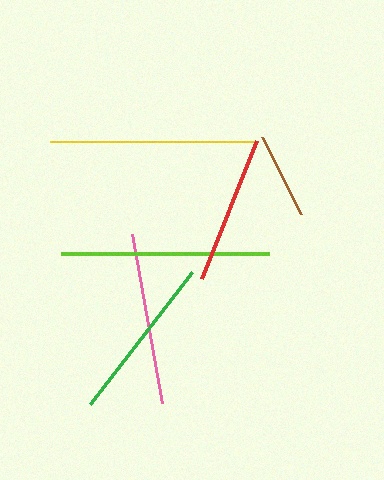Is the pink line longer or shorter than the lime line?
The lime line is longer than the pink line.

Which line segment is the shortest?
The brown line is the shortest at approximately 86 pixels.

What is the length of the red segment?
The red segment is approximately 149 pixels long.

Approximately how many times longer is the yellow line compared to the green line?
The yellow line is approximately 1.2 times the length of the green line.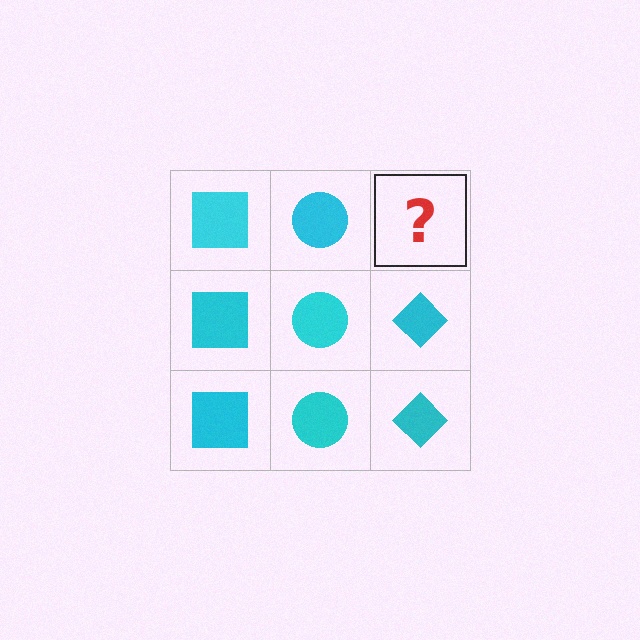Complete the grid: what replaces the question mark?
The question mark should be replaced with a cyan diamond.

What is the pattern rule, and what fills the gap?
The rule is that each column has a consistent shape. The gap should be filled with a cyan diamond.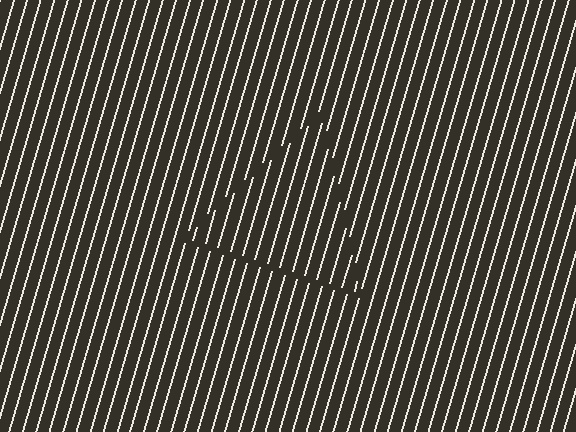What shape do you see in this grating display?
An illusory triangle. The interior of the shape contains the same grating, shifted by half a period — the contour is defined by the phase discontinuity where line-ends from the inner and outer gratings abut.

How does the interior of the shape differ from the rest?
The interior of the shape contains the same grating, shifted by half a period — the contour is defined by the phase discontinuity where line-ends from the inner and outer gratings abut.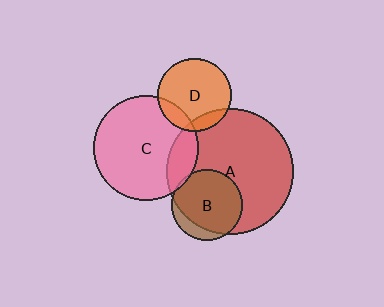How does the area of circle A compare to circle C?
Approximately 1.5 times.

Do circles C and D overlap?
Yes.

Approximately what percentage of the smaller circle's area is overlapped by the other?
Approximately 15%.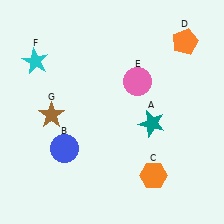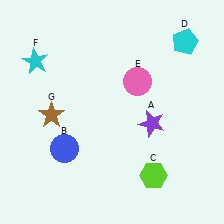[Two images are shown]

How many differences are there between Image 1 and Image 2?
There are 3 differences between the two images.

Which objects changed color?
A changed from teal to purple. C changed from orange to lime. D changed from orange to cyan.